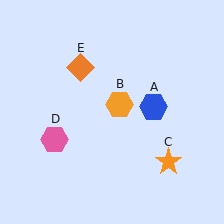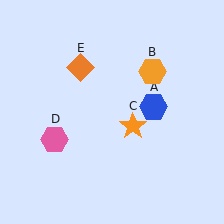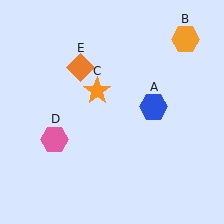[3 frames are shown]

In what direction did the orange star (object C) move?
The orange star (object C) moved up and to the left.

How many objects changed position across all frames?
2 objects changed position: orange hexagon (object B), orange star (object C).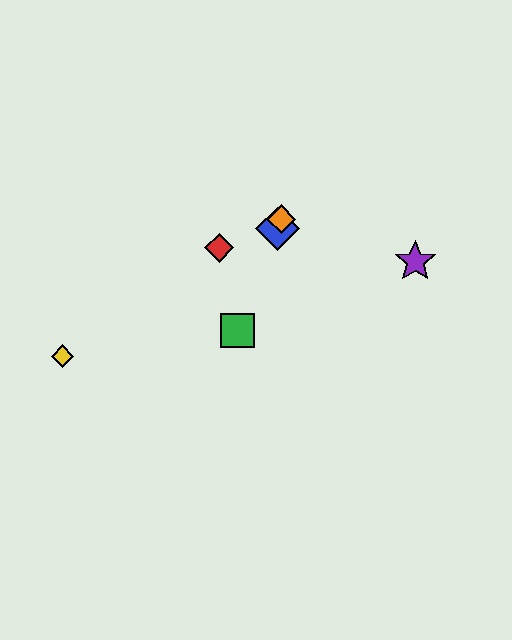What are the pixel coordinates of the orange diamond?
The orange diamond is at (281, 219).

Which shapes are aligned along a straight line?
The blue diamond, the green square, the orange diamond are aligned along a straight line.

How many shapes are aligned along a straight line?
3 shapes (the blue diamond, the green square, the orange diamond) are aligned along a straight line.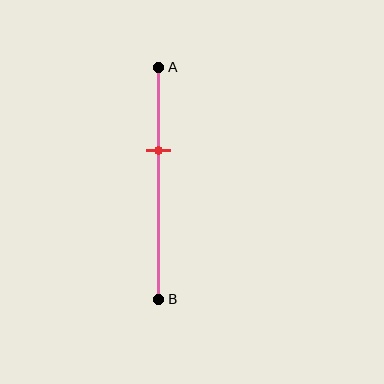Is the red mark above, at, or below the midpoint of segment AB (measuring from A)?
The red mark is above the midpoint of segment AB.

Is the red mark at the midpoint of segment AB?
No, the mark is at about 35% from A, not at the 50% midpoint.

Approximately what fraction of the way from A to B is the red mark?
The red mark is approximately 35% of the way from A to B.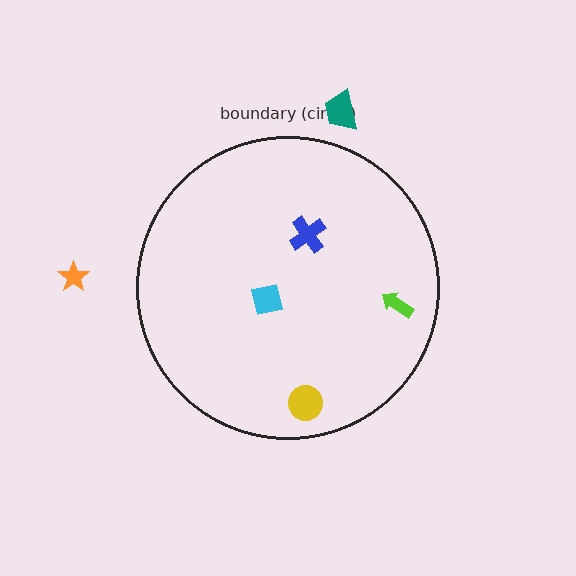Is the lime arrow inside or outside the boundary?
Inside.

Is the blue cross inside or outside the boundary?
Inside.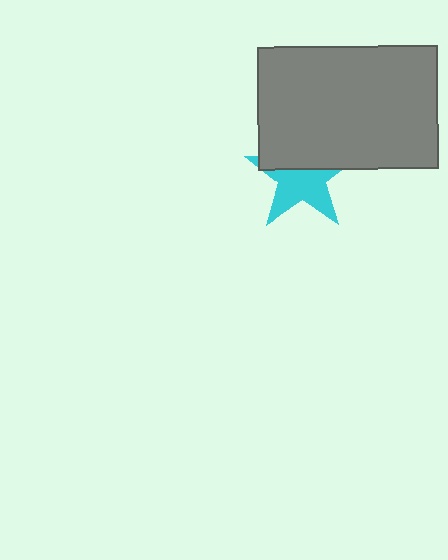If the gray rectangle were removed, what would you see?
You would see the complete cyan star.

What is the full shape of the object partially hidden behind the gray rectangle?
The partially hidden object is a cyan star.